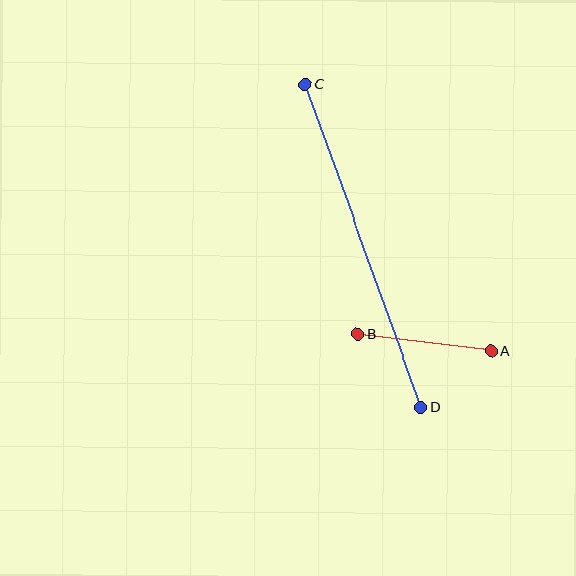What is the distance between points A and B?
The distance is approximately 135 pixels.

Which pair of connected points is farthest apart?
Points C and D are farthest apart.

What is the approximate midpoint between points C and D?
The midpoint is at approximately (363, 246) pixels.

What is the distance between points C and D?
The distance is approximately 343 pixels.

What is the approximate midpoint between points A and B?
The midpoint is at approximately (424, 342) pixels.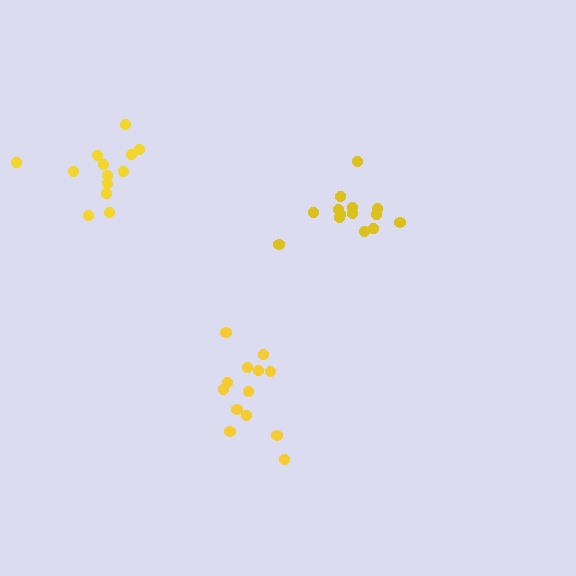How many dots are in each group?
Group 1: 14 dots, Group 2: 13 dots, Group 3: 13 dots (40 total).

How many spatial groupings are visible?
There are 3 spatial groupings.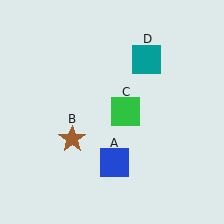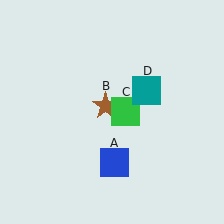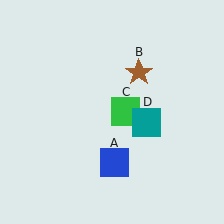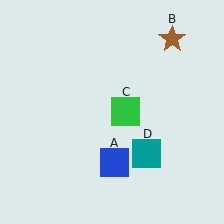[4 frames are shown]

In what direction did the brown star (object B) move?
The brown star (object B) moved up and to the right.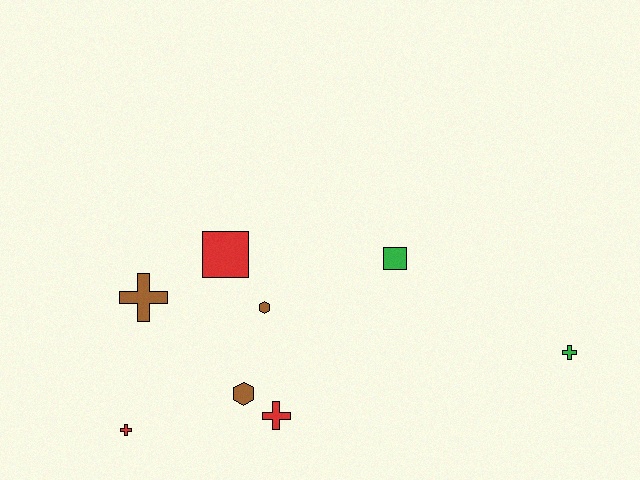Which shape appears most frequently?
Cross, with 4 objects.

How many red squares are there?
There is 1 red square.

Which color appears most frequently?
Red, with 3 objects.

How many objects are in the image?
There are 8 objects.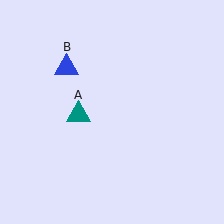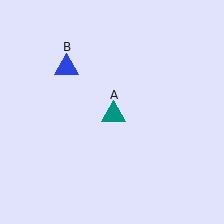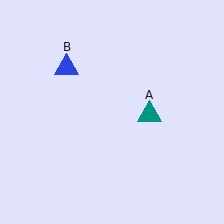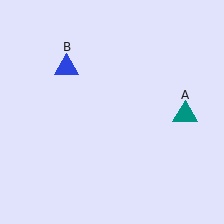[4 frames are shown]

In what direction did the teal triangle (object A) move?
The teal triangle (object A) moved right.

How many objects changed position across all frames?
1 object changed position: teal triangle (object A).